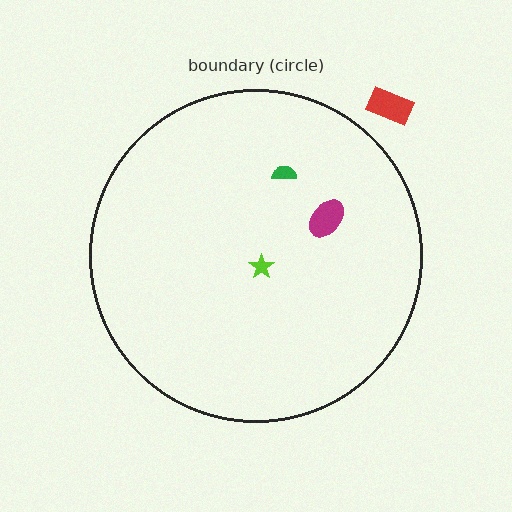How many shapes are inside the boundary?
3 inside, 1 outside.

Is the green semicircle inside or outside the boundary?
Inside.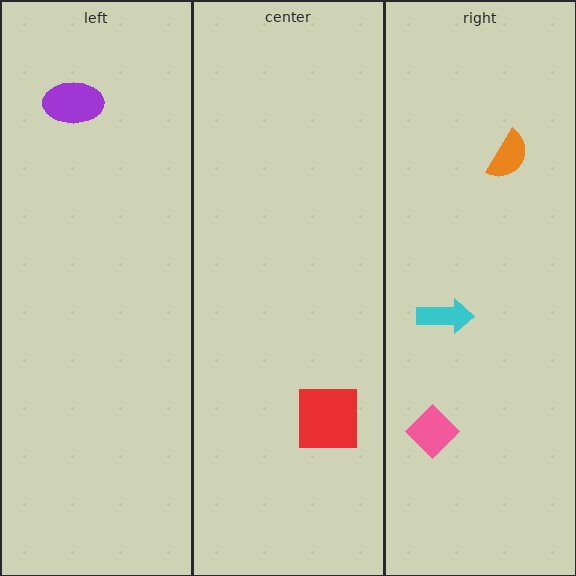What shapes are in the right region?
The orange semicircle, the cyan arrow, the pink diamond.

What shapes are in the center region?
The red square.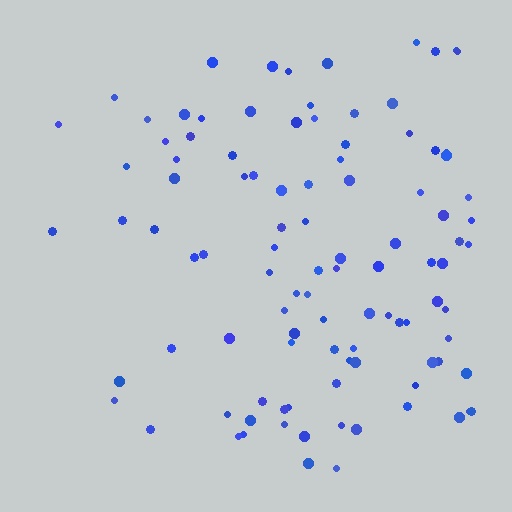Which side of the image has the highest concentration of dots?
The right.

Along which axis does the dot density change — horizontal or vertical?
Horizontal.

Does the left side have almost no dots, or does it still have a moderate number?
Still a moderate number, just noticeably fewer than the right.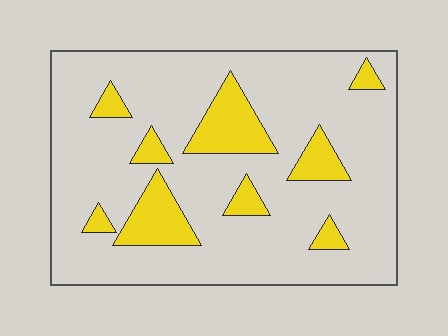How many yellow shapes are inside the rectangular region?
9.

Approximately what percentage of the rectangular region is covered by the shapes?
Approximately 20%.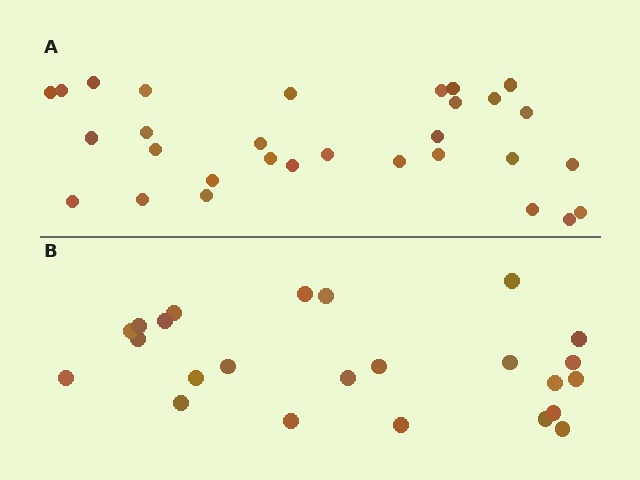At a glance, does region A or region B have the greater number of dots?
Region A (the top region) has more dots.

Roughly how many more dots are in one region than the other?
Region A has about 6 more dots than region B.